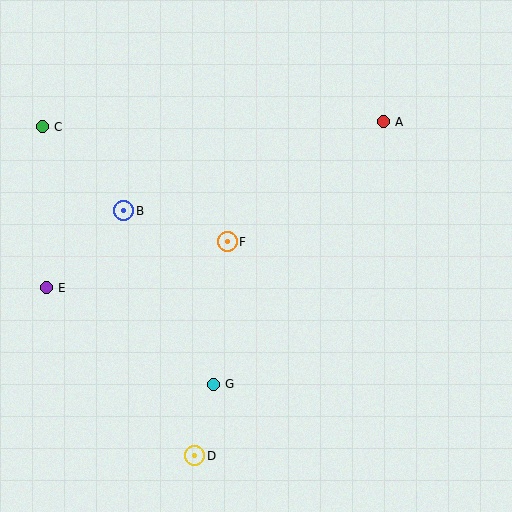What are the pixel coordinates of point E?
Point E is at (46, 288).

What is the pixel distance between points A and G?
The distance between A and G is 313 pixels.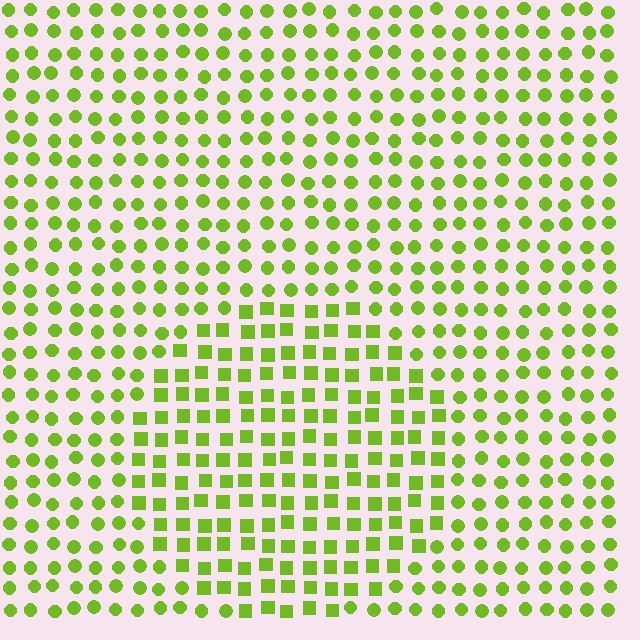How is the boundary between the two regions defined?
The boundary is defined by a change in element shape: squares inside vs. circles outside. All elements share the same color and spacing.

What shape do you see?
I see a circle.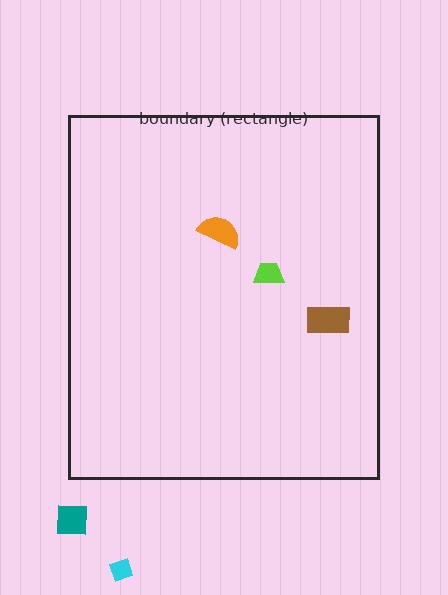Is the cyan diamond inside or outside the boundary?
Outside.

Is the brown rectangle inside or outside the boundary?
Inside.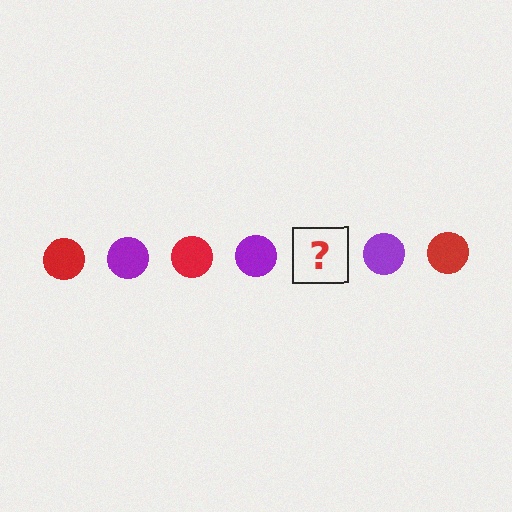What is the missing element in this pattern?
The missing element is a red circle.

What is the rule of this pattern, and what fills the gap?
The rule is that the pattern cycles through red, purple circles. The gap should be filled with a red circle.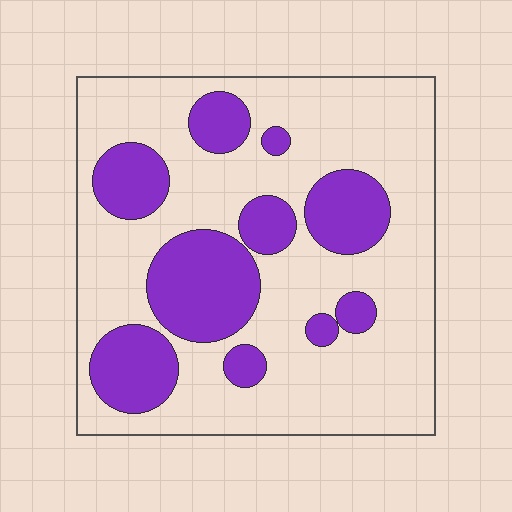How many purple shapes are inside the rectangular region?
10.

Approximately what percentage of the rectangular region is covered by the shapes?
Approximately 30%.